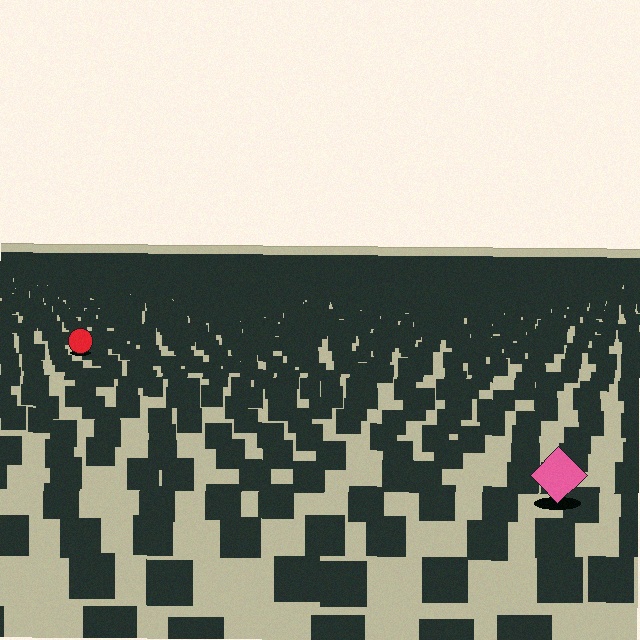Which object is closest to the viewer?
The pink diamond is closest. The texture marks near it are larger and more spread out.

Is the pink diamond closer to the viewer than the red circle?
Yes. The pink diamond is closer — you can tell from the texture gradient: the ground texture is coarser near it.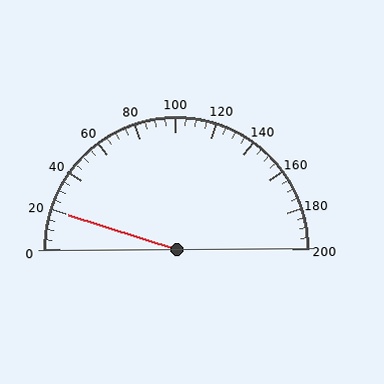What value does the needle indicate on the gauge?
The needle indicates approximately 20.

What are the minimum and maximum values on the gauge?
The gauge ranges from 0 to 200.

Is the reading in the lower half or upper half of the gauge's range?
The reading is in the lower half of the range (0 to 200).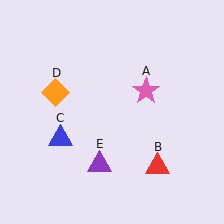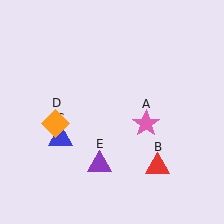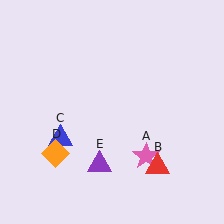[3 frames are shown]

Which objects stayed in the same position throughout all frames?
Red triangle (object B) and blue triangle (object C) and purple triangle (object E) remained stationary.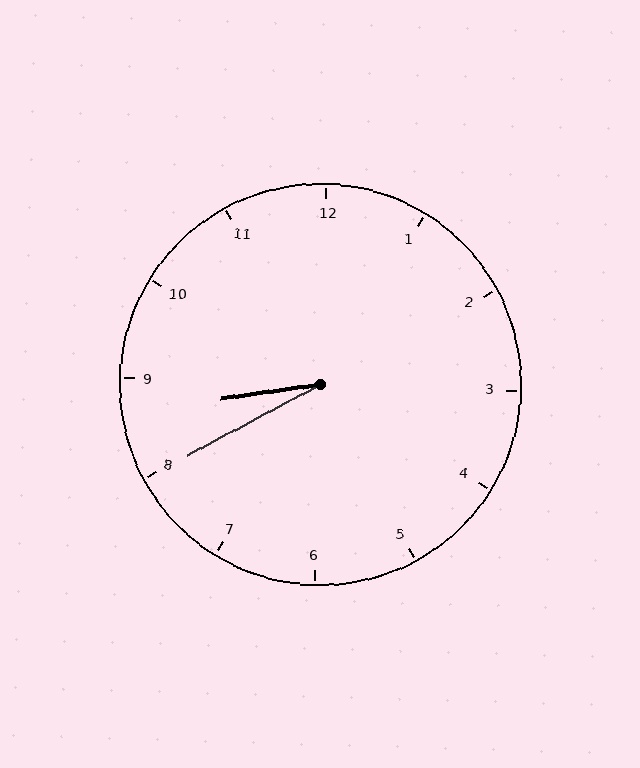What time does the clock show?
8:40.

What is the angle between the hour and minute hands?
Approximately 20 degrees.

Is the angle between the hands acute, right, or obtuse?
It is acute.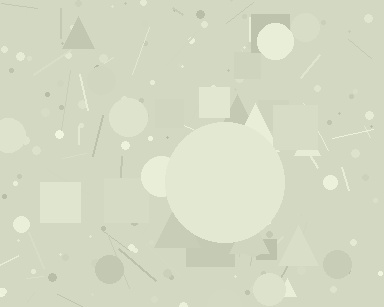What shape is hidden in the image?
A circle is hidden in the image.